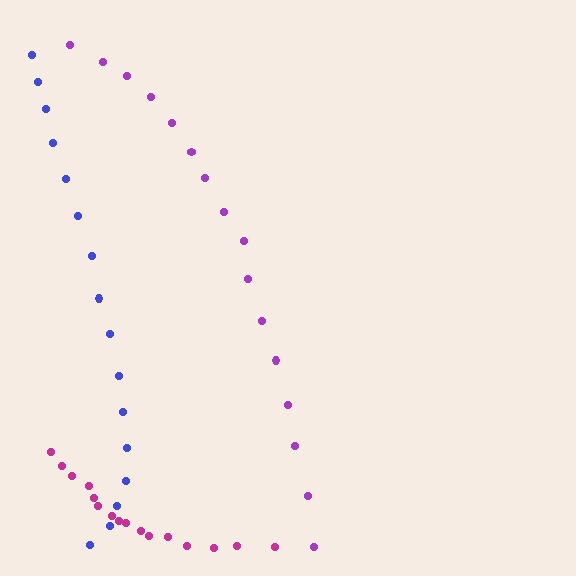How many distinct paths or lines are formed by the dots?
There are 3 distinct paths.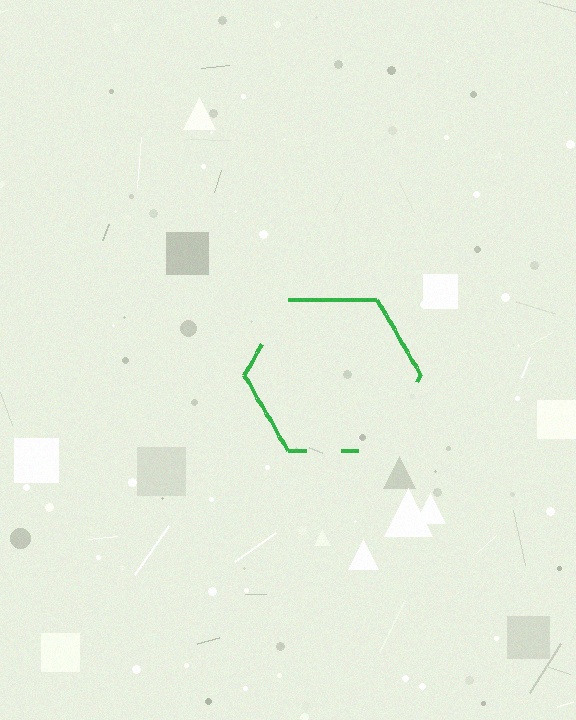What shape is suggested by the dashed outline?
The dashed outline suggests a hexagon.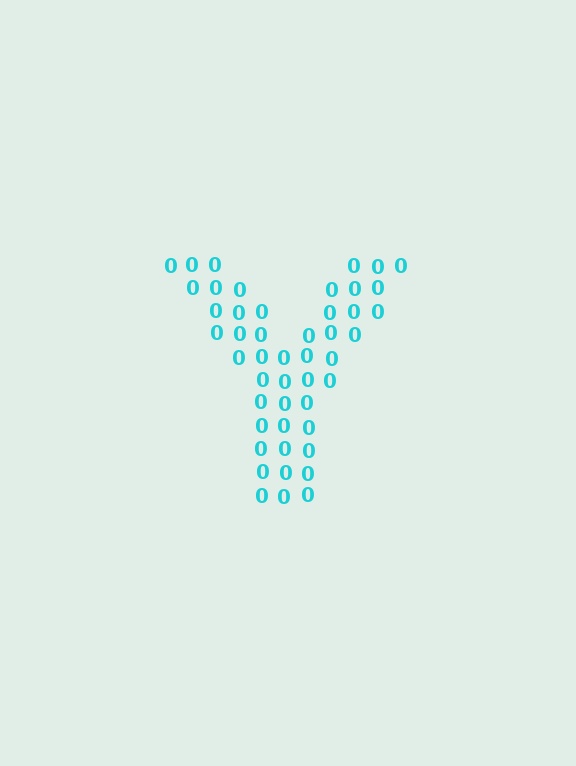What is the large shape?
The large shape is the letter Y.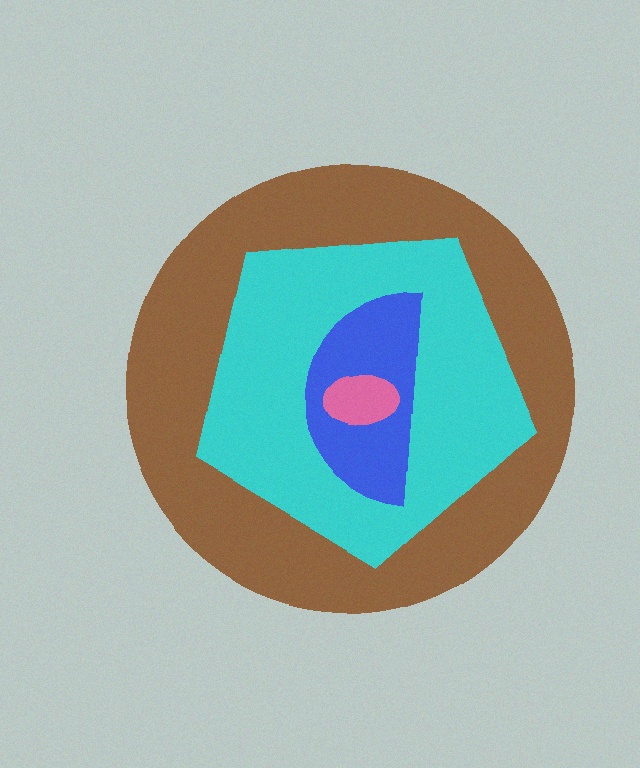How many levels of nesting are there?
4.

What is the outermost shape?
The brown circle.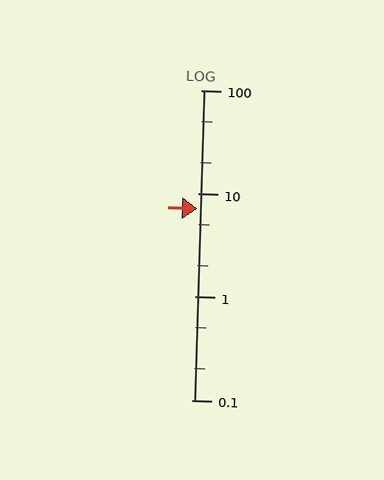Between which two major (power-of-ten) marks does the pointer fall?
The pointer is between 1 and 10.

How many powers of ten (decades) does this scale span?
The scale spans 3 decades, from 0.1 to 100.